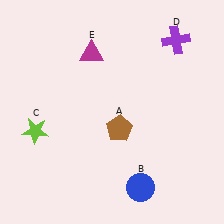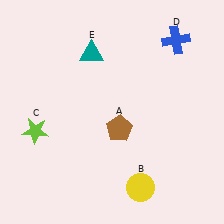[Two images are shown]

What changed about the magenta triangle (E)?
In Image 1, E is magenta. In Image 2, it changed to teal.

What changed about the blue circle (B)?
In Image 1, B is blue. In Image 2, it changed to yellow.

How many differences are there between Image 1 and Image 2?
There are 3 differences between the two images.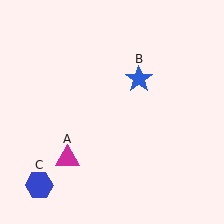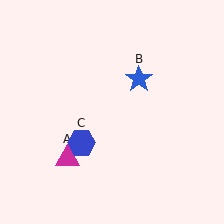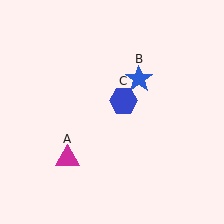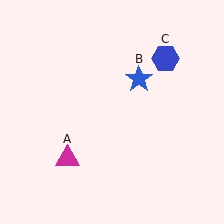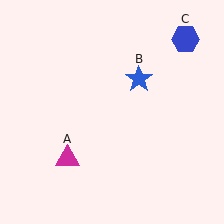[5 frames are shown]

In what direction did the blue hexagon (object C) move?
The blue hexagon (object C) moved up and to the right.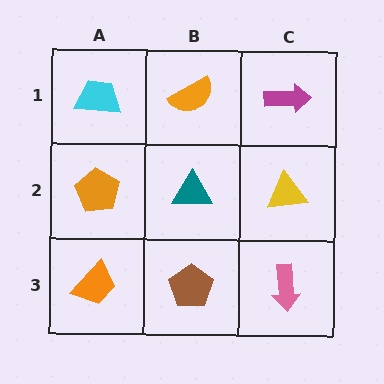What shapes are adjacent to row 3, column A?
An orange pentagon (row 2, column A), a brown pentagon (row 3, column B).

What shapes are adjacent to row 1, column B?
A teal triangle (row 2, column B), a cyan trapezoid (row 1, column A), a magenta arrow (row 1, column C).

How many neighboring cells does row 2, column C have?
3.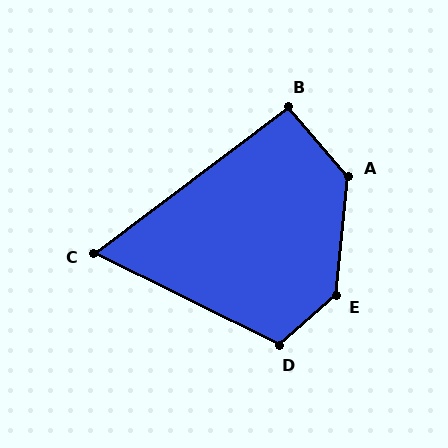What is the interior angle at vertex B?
Approximately 94 degrees (approximately right).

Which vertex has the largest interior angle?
E, at approximately 137 degrees.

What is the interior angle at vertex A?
Approximately 133 degrees (obtuse).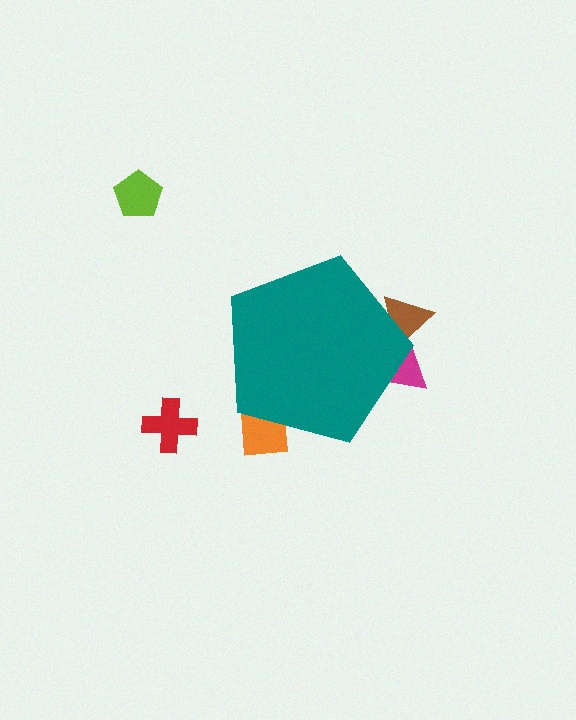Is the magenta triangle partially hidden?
Yes, the magenta triangle is partially hidden behind the teal pentagon.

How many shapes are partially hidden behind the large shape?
3 shapes are partially hidden.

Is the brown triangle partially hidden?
Yes, the brown triangle is partially hidden behind the teal pentagon.